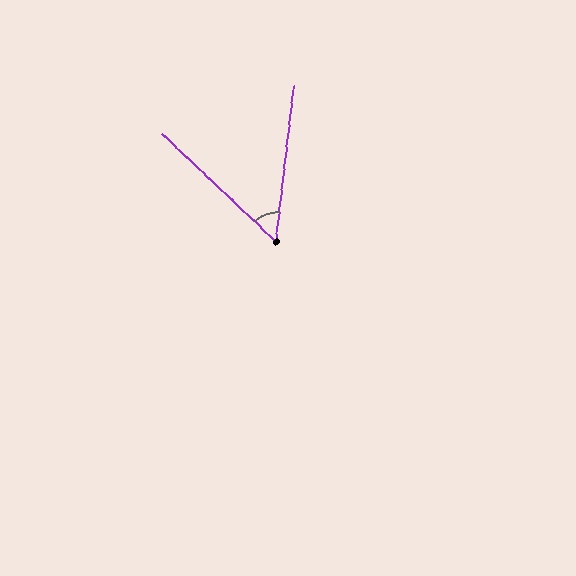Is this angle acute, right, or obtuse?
It is acute.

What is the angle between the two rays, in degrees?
Approximately 53 degrees.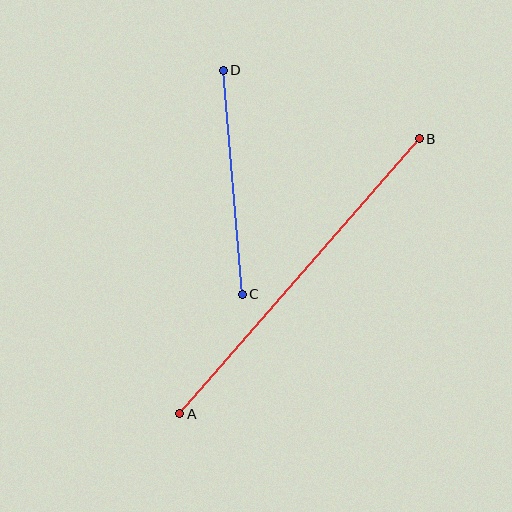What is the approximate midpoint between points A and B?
The midpoint is at approximately (299, 276) pixels.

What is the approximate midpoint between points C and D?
The midpoint is at approximately (233, 182) pixels.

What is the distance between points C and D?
The distance is approximately 225 pixels.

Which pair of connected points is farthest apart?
Points A and B are farthest apart.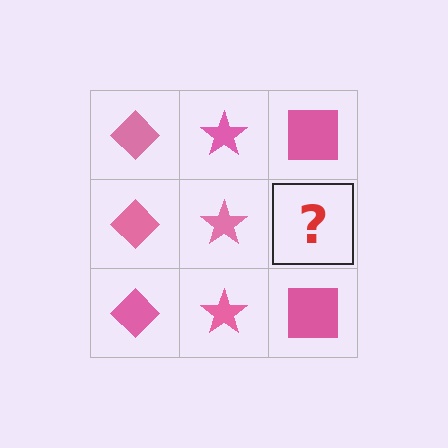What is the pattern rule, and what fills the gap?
The rule is that each column has a consistent shape. The gap should be filled with a pink square.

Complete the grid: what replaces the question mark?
The question mark should be replaced with a pink square.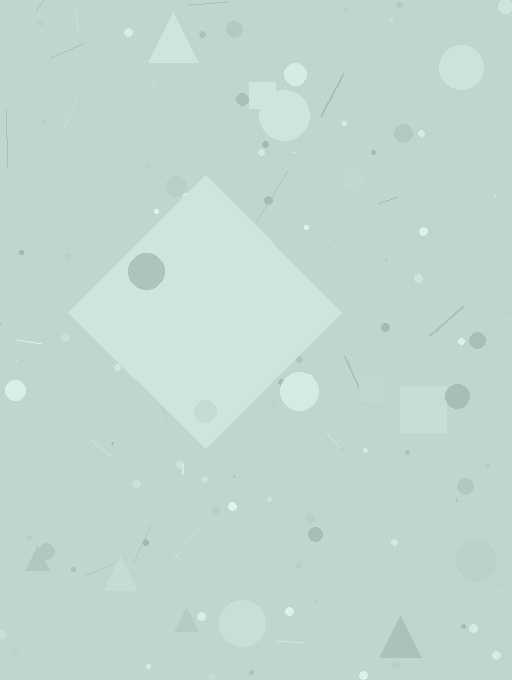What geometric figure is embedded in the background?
A diamond is embedded in the background.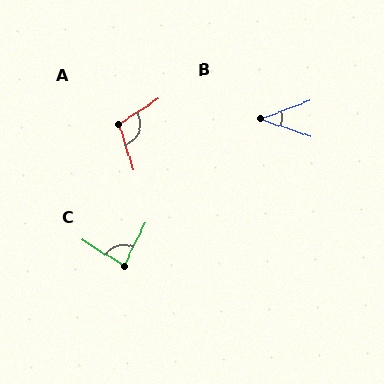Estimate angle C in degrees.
Approximately 85 degrees.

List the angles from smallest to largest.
B (39°), C (85°), A (105°).